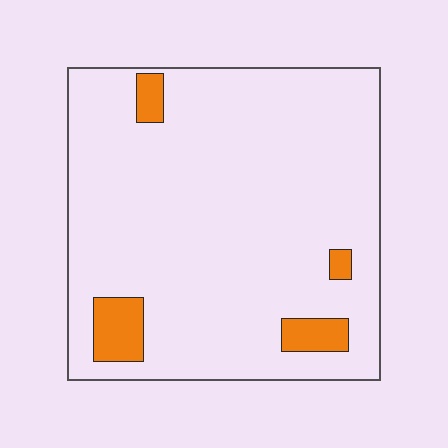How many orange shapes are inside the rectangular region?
4.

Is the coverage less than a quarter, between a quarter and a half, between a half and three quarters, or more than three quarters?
Less than a quarter.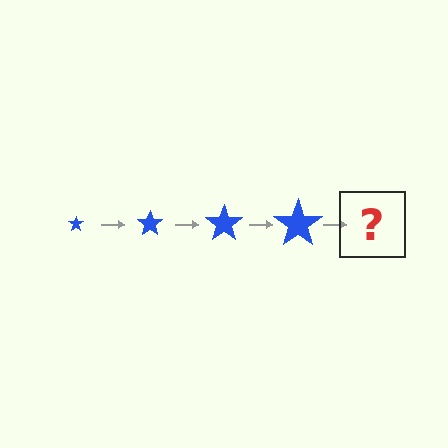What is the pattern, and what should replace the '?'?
The pattern is that the star gets progressively larger each step. The '?' should be a blue star, larger than the previous one.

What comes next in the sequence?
The next element should be a blue star, larger than the previous one.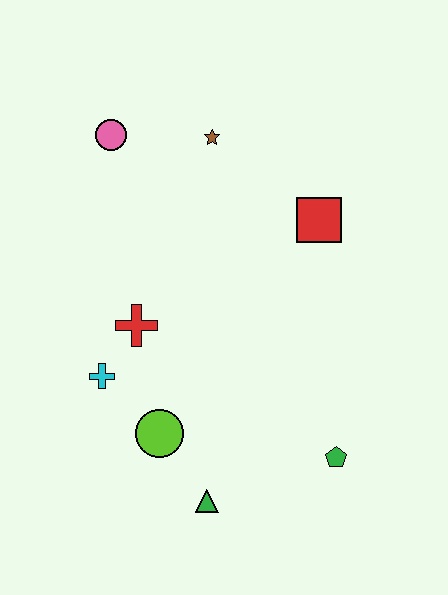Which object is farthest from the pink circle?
The green pentagon is farthest from the pink circle.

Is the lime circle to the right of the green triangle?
No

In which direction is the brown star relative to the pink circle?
The brown star is to the right of the pink circle.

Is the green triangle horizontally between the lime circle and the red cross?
No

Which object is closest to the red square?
The brown star is closest to the red square.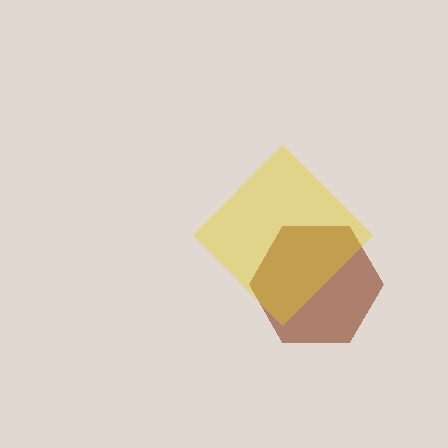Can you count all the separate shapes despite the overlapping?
Yes, there are 2 separate shapes.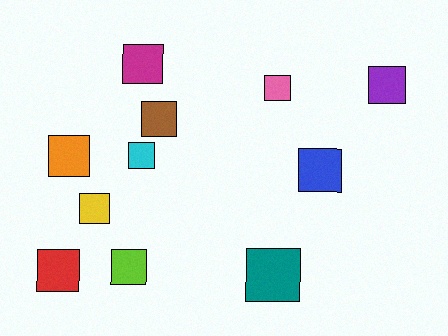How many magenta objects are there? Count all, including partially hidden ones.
There is 1 magenta object.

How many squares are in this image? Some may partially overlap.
There are 11 squares.